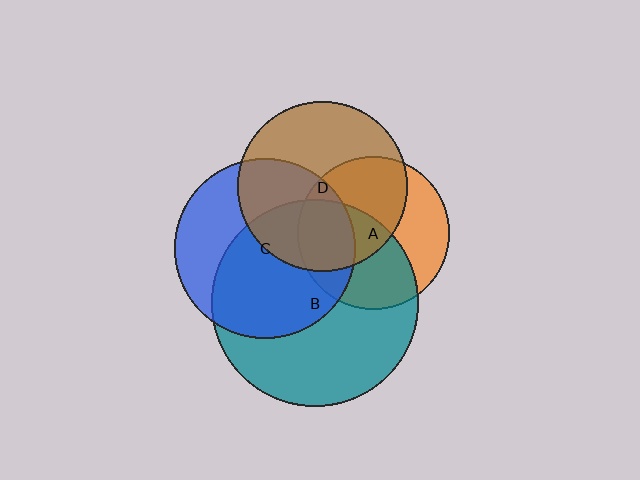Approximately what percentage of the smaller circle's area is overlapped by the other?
Approximately 35%.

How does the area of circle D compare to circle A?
Approximately 1.2 times.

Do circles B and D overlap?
Yes.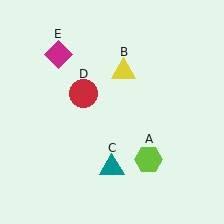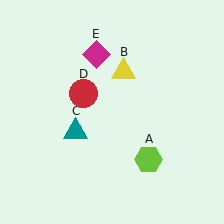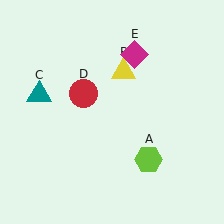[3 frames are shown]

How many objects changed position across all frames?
2 objects changed position: teal triangle (object C), magenta diamond (object E).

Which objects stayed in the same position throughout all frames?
Lime hexagon (object A) and yellow triangle (object B) and red circle (object D) remained stationary.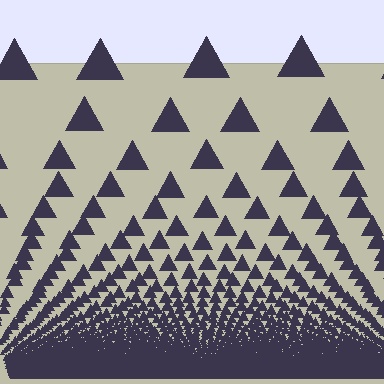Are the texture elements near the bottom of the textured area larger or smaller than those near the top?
Smaller. The gradient is inverted — elements near the bottom are smaller and denser.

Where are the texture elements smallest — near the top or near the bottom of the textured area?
Near the bottom.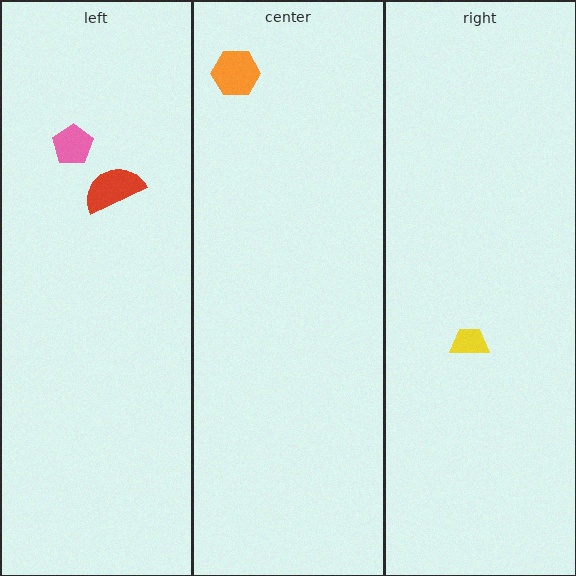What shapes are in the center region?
The orange hexagon.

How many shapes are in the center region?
1.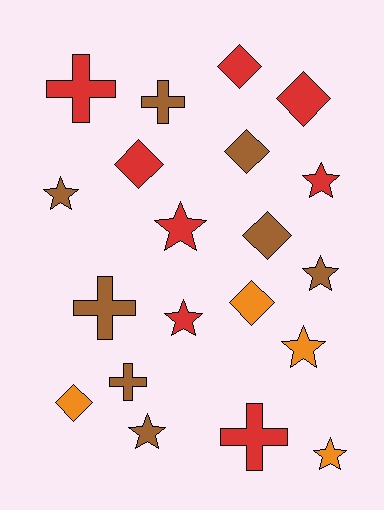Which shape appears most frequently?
Star, with 8 objects.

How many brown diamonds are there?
There are 2 brown diamonds.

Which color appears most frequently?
Red, with 8 objects.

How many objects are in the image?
There are 20 objects.